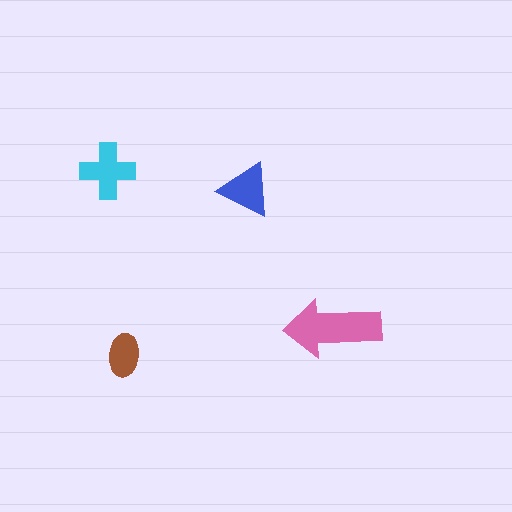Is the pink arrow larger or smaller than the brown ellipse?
Larger.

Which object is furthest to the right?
The pink arrow is rightmost.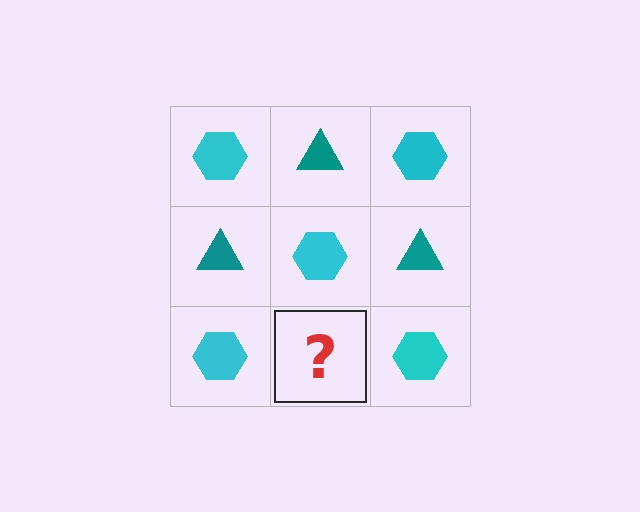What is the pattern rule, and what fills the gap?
The rule is that it alternates cyan hexagon and teal triangle in a checkerboard pattern. The gap should be filled with a teal triangle.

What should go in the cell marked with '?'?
The missing cell should contain a teal triangle.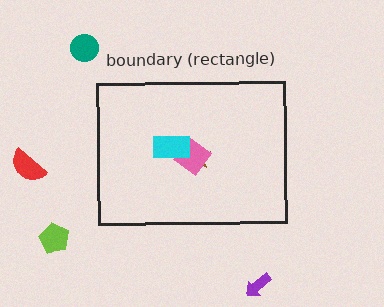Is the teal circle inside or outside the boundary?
Outside.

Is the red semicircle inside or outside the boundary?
Outside.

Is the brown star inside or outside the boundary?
Inside.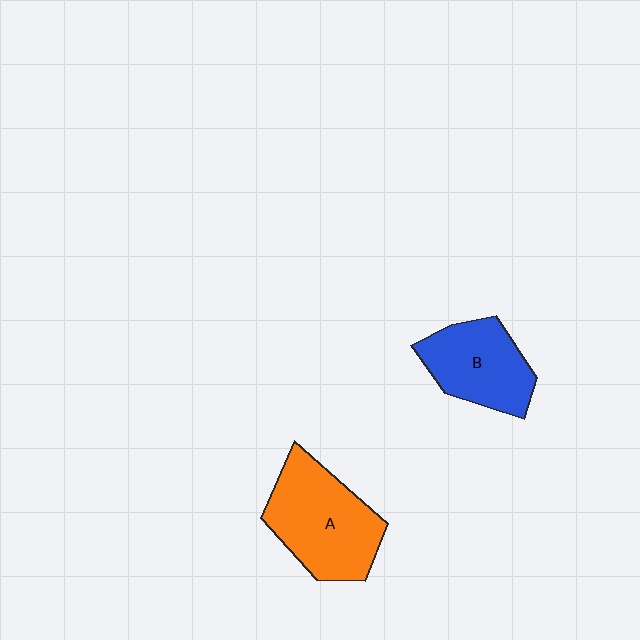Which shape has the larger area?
Shape A (orange).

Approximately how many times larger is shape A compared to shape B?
Approximately 1.3 times.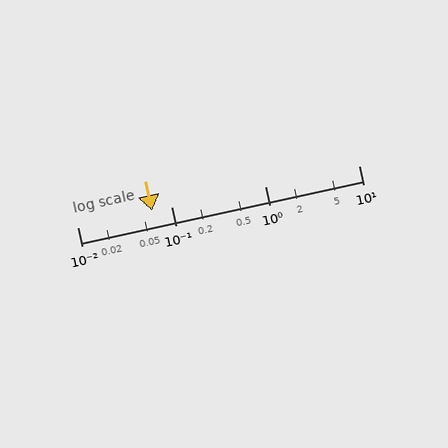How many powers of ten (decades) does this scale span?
The scale spans 3 decades, from 0.01 to 10.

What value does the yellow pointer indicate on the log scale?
The pointer indicates approximately 0.062.